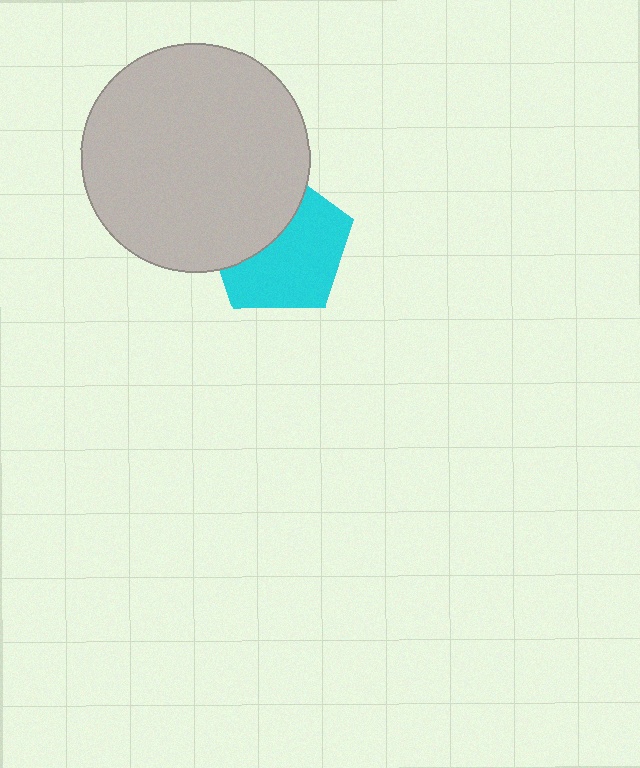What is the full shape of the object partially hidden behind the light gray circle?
The partially hidden object is a cyan pentagon.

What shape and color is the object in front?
The object in front is a light gray circle.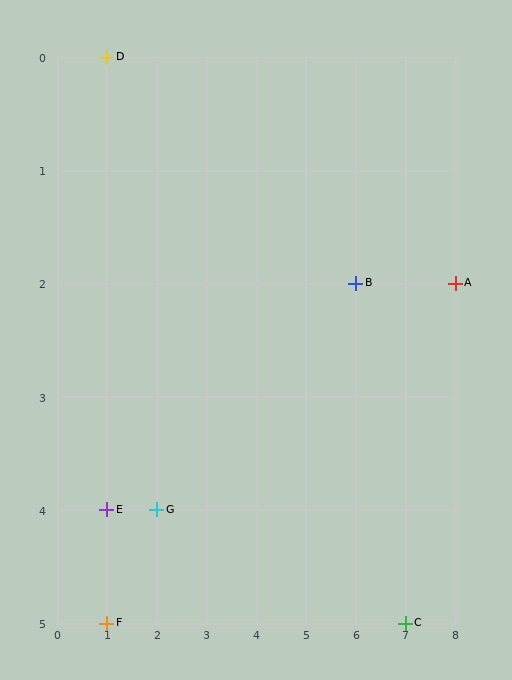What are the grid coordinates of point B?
Point B is at grid coordinates (6, 2).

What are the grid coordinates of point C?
Point C is at grid coordinates (7, 5).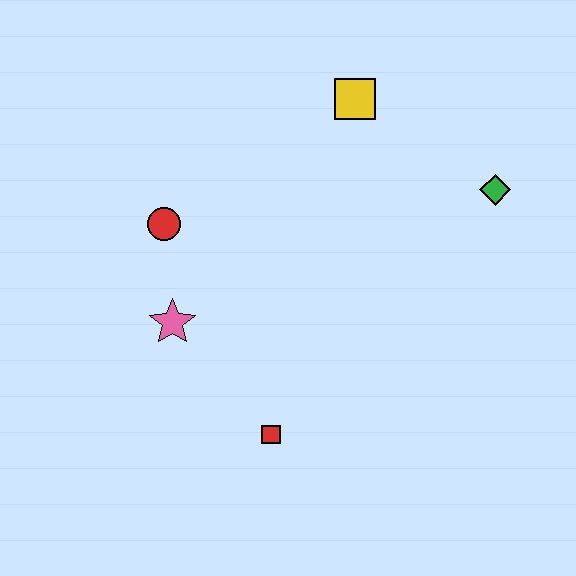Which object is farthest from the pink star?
The green diamond is farthest from the pink star.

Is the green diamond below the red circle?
No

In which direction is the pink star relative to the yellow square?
The pink star is below the yellow square.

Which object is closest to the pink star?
The red circle is closest to the pink star.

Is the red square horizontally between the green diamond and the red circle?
Yes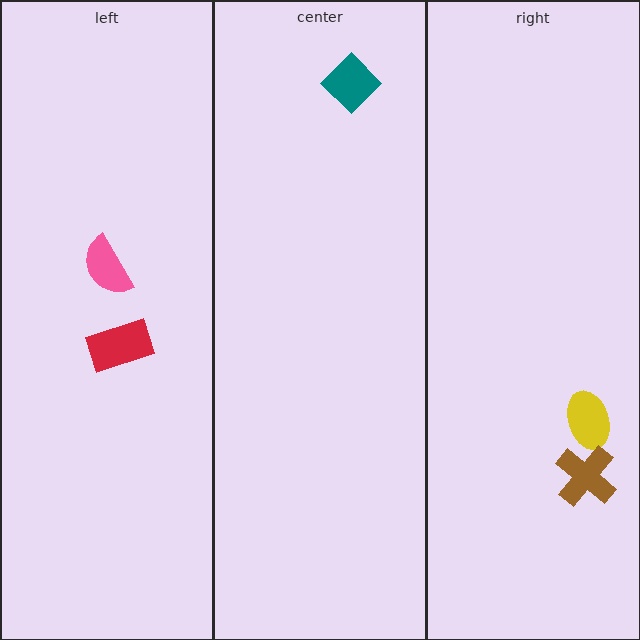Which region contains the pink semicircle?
The left region.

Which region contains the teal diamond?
The center region.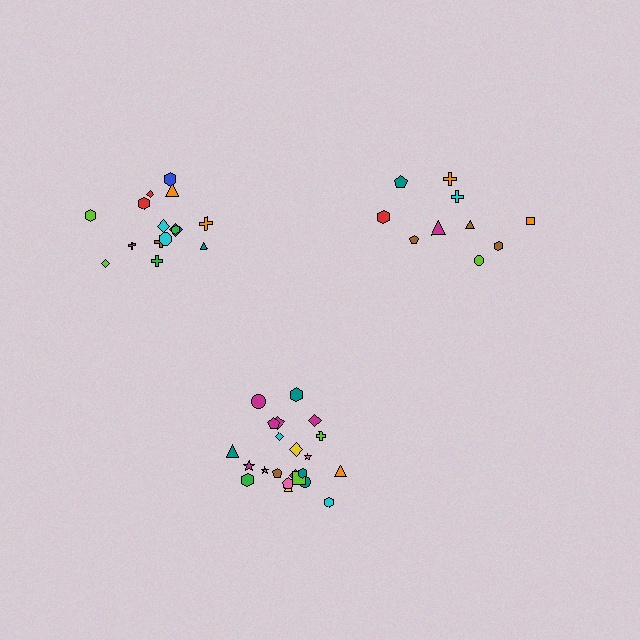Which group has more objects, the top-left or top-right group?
The top-left group.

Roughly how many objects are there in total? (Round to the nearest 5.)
Roughly 45 objects in total.